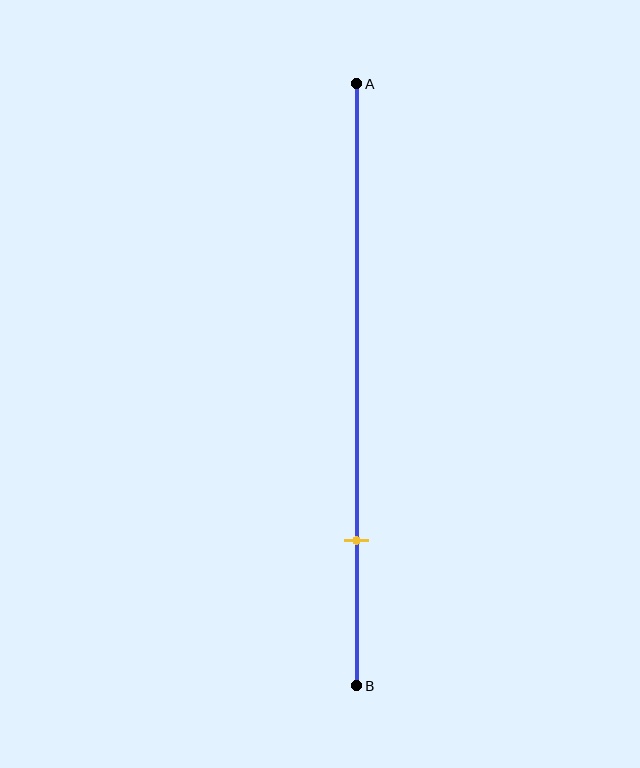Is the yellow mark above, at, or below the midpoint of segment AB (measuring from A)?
The yellow mark is below the midpoint of segment AB.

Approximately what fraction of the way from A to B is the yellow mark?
The yellow mark is approximately 75% of the way from A to B.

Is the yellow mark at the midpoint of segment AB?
No, the mark is at about 75% from A, not at the 50% midpoint.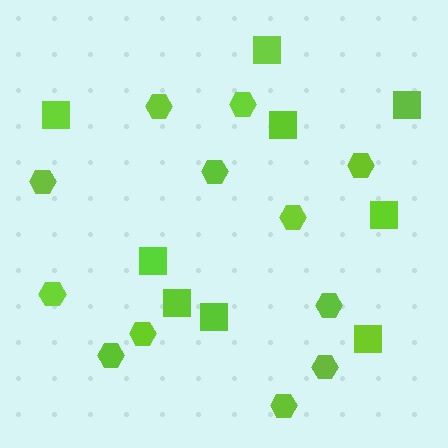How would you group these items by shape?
There are 2 groups: one group of hexagons (12) and one group of squares (9).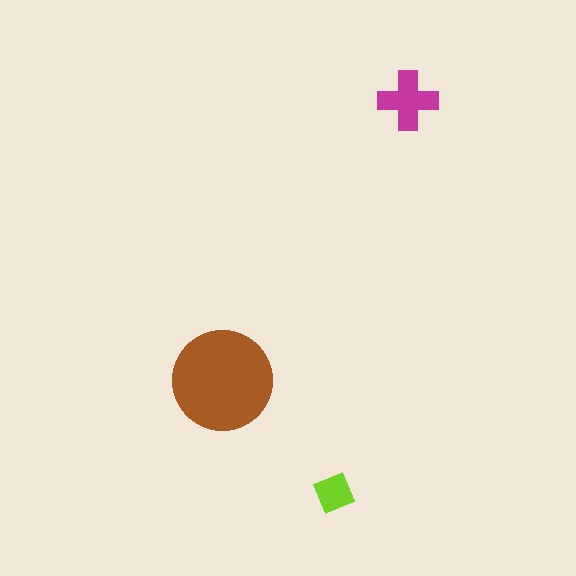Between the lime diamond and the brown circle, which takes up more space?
The brown circle.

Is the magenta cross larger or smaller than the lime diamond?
Larger.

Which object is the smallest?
The lime diamond.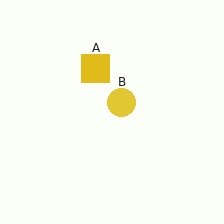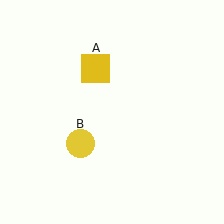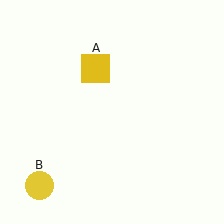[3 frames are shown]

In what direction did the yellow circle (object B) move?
The yellow circle (object B) moved down and to the left.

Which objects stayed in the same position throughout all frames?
Yellow square (object A) remained stationary.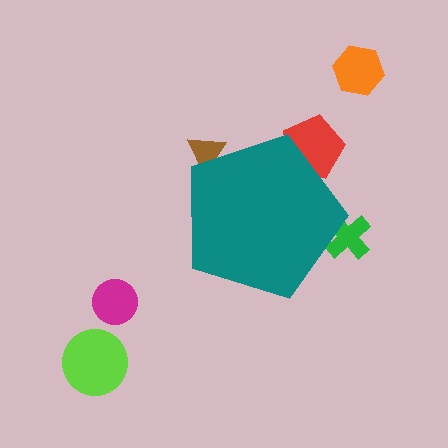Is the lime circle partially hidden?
No, the lime circle is fully visible.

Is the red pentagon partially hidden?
Yes, the red pentagon is partially hidden behind the teal pentagon.